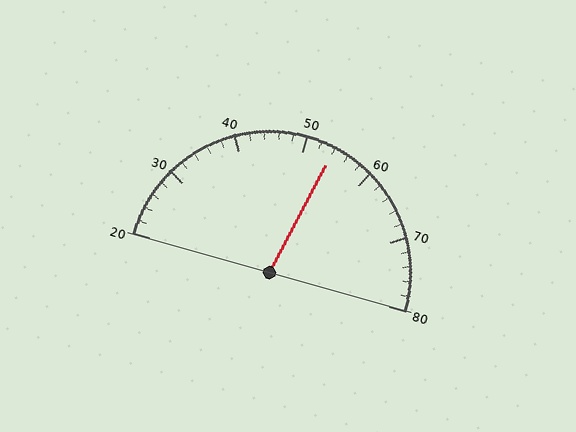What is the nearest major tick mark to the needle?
The nearest major tick mark is 50.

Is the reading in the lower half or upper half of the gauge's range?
The reading is in the upper half of the range (20 to 80).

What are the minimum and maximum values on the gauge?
The gauge ranges from 20 to 80.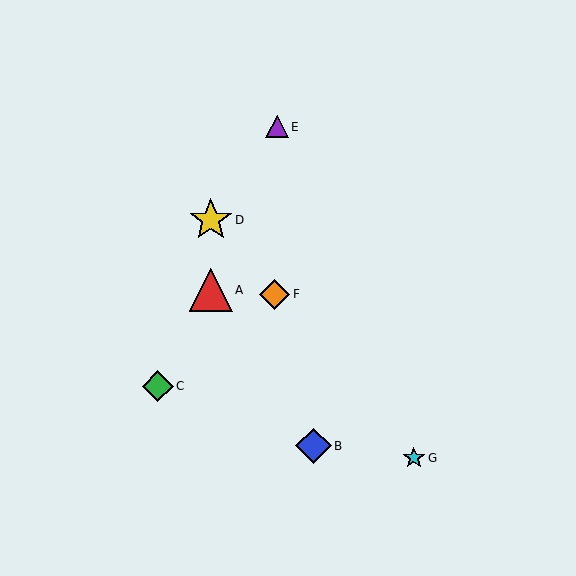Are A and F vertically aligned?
No, A is at x≈211 and F is at x≈275.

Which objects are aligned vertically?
Objects A, D are aligned vertically.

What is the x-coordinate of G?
Object G is at x≈414.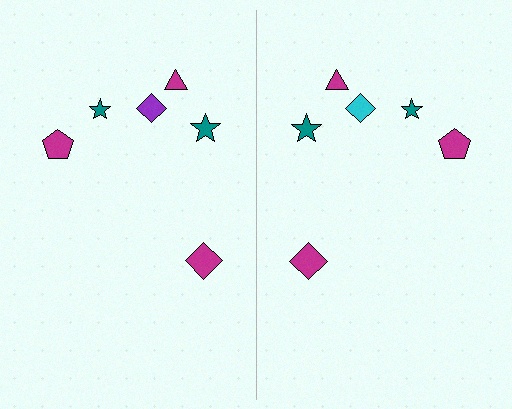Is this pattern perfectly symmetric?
No, the pattern is not perfectly symmetric. The cyan diamond on the right side breaks the symmetry — its mirror counterpart is purple.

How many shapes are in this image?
There are 12 shapes in this image.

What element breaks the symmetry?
The cyan diamond on the right side breaks the symmetry — its mirror counterpart is purple.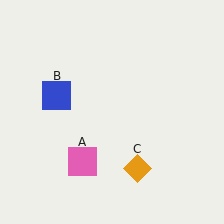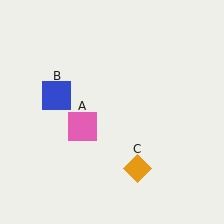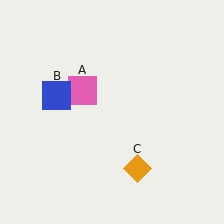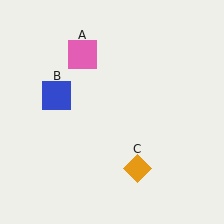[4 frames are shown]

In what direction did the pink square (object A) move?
The pink square (object A) moved up.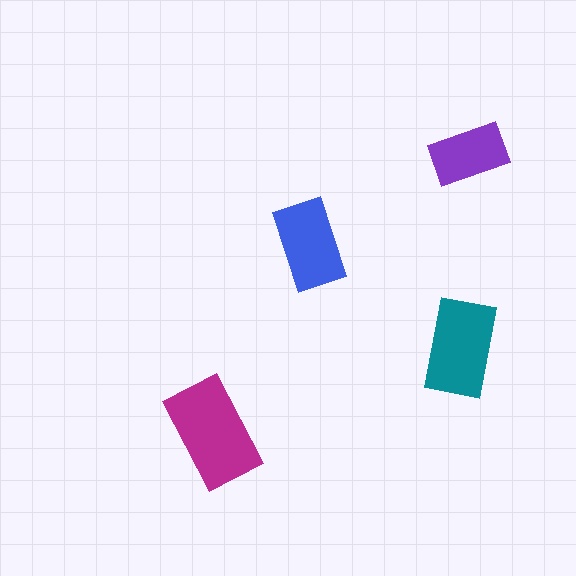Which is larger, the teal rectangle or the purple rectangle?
The teal one.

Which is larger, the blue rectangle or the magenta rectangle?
The magenta one.